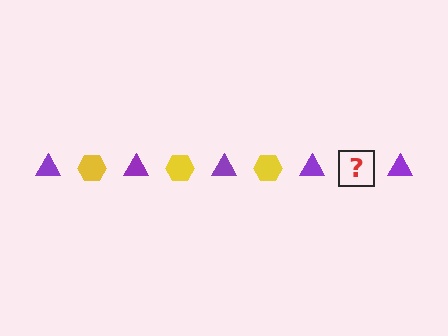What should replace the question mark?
The question mark should be replaced with a yellow hexagon.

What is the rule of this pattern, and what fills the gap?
The rule is that the pattern alternates between purple triangle and yellow hexagon. The gap should be filled with a yellow hexagon.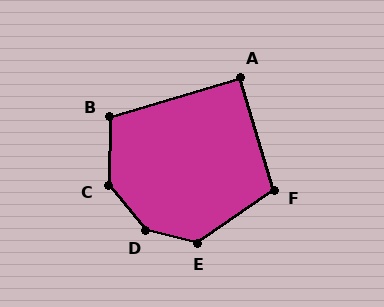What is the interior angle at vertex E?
Approximately 132 degrees (obtuse).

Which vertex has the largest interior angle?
D, at approximately 144 degrees.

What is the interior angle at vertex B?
Approximately 108 degrees (obtuse).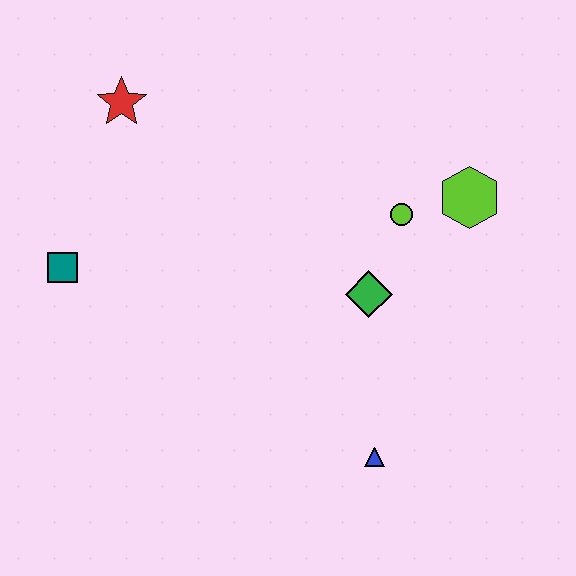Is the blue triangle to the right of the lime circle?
No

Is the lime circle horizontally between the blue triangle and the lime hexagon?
Yes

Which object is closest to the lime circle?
The lime hexagon is closest to the lime circle.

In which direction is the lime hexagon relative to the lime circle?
The lime hexagon is to the right of the lime circle.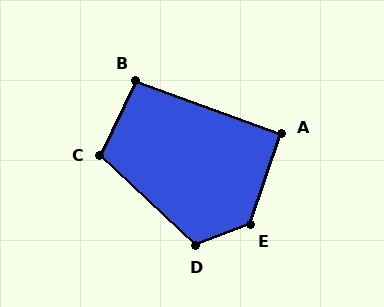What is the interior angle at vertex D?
Approximately 116 degrees (obtuse).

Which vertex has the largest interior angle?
E, at approximately 130 degrees.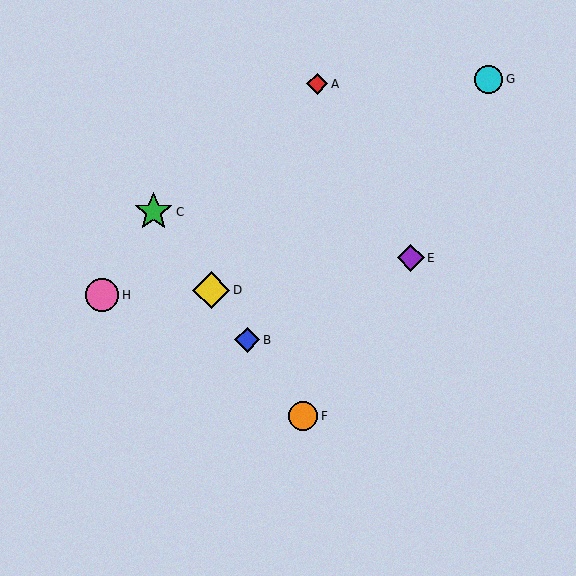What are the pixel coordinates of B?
Object B is at (247, 340).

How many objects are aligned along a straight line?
4 objects (B, C, D, F) are aligned along a straight line.